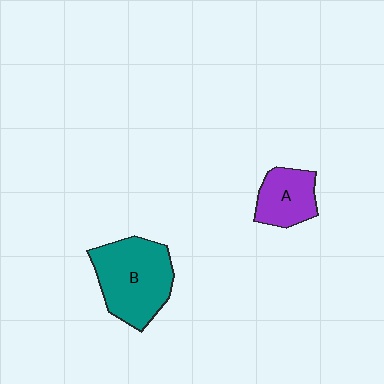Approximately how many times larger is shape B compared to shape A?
Approximately 1.8 times.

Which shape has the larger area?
Shape B (teal).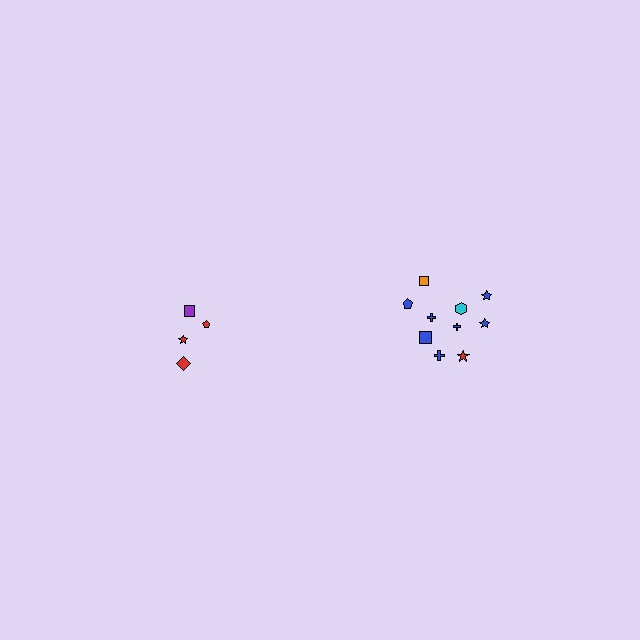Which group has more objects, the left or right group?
The right group.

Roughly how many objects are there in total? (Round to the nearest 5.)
Roughly 15 objects in total.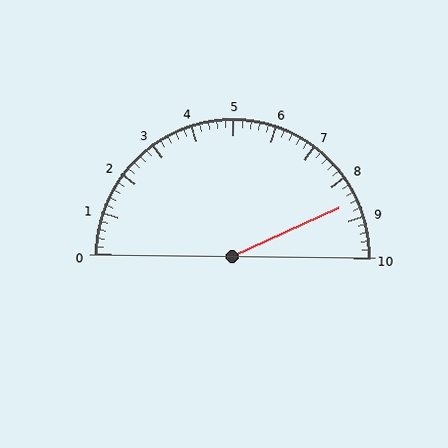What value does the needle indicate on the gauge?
The needle indicates approximately 8.6.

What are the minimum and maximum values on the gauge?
The gauge ranges from 0 to 10.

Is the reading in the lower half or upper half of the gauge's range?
The reading is in the upper half of the range (0 to 10).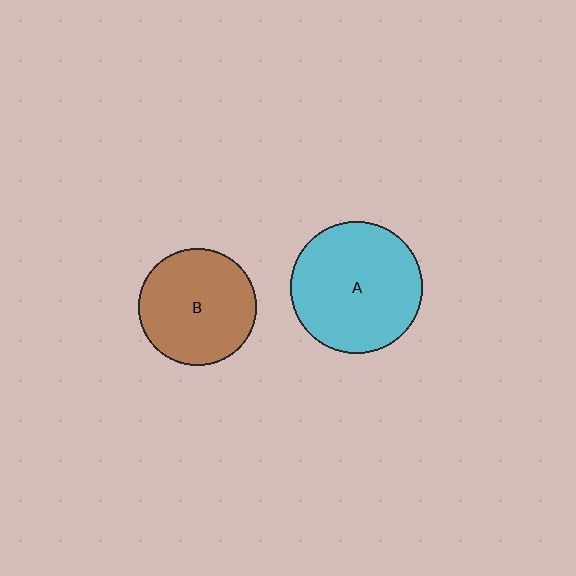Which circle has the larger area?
Circle A (cyan).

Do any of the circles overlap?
No, none of the circles overlap.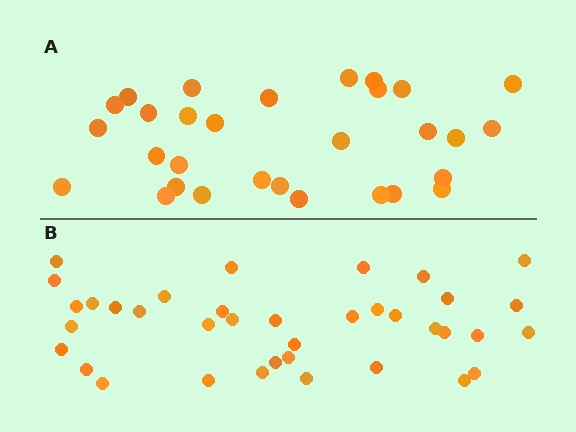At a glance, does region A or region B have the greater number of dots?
Region B (the bottom region) has more dots.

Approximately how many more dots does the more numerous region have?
Region B has roughly 8 or so more dots than region A.